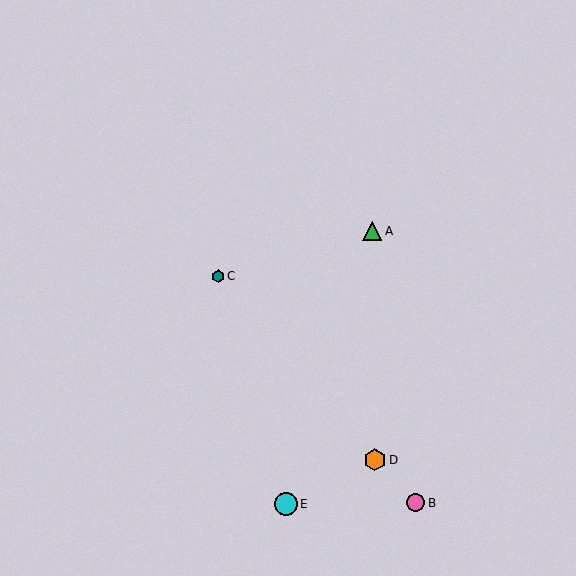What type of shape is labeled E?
Shape E is a cyan circle.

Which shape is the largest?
The cyan circle (labeled E) is the largest.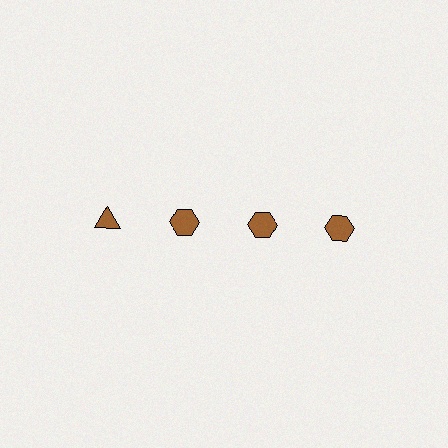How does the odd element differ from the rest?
It has a different shape: triangle instead of hexagon.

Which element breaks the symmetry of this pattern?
The brown triangle in the top row, leftmost column breaks the symmetry. All other shapes are brown hexagons.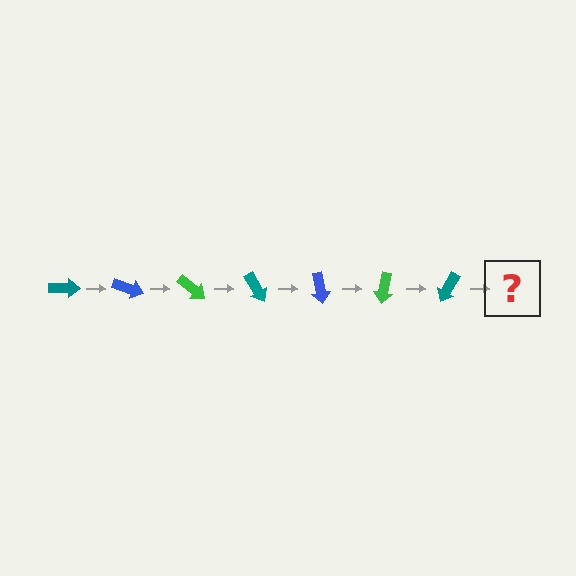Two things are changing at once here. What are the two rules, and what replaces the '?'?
The two rules are that it rotates 20 degrees each step and the color cycles through teal, blue, and green. The '?' should be a blue arrow, rotated 140 degrees from the start.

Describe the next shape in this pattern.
It should be a blue arrow, rotated 140 degrees from the start.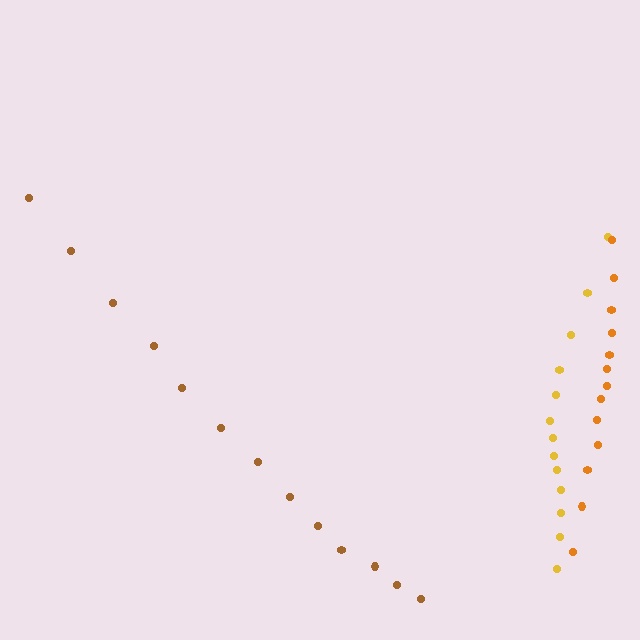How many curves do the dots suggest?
There are 3 distinct paths.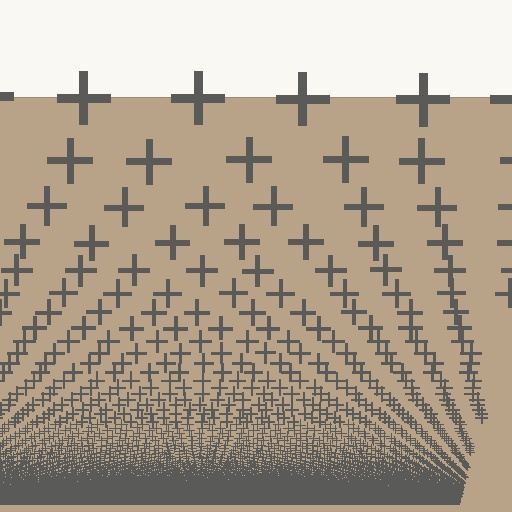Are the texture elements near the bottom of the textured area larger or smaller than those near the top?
Smaller. The gradient is inverted — elements near the bottom are smaller and denser.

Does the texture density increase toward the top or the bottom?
Density increases toward the bottom.